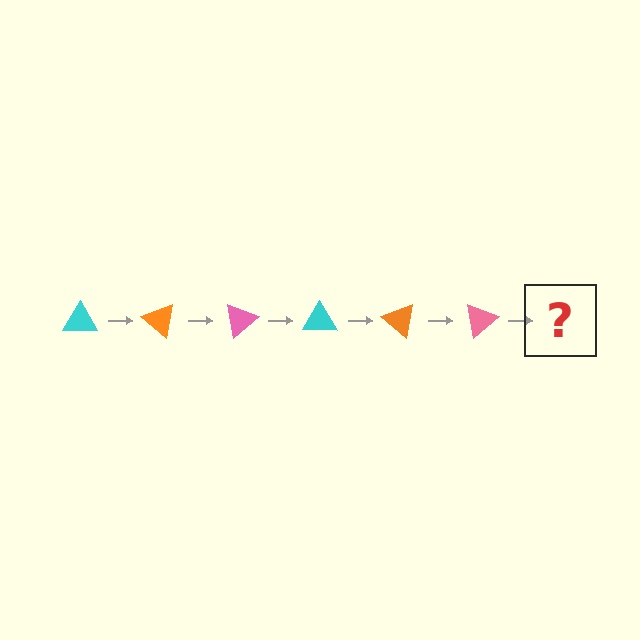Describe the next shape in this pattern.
It should be a cyan triangle, rotated 240 degrees from the start.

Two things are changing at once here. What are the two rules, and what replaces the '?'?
The two rules are that it rotates 40 degrees each step and the color cycles through cyan, orange, and pink. The '?' should be a cyan triangle, rotated 240 degrees from the start.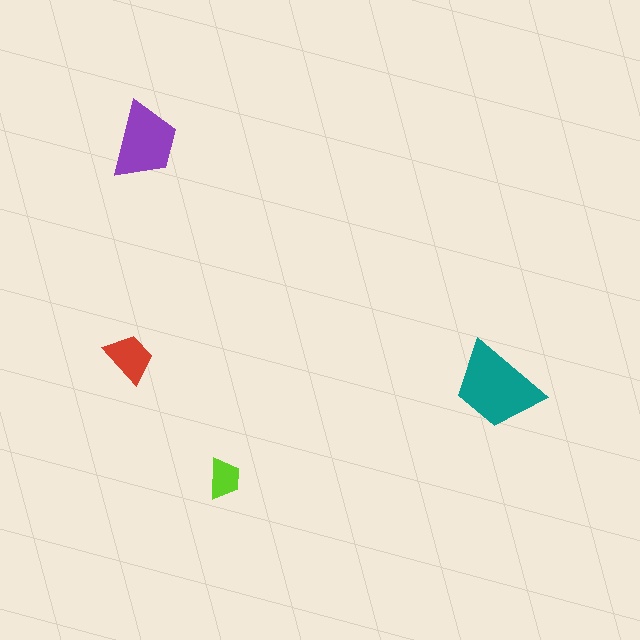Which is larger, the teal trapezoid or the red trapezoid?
The teal one.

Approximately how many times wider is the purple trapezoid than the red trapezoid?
About 1.5 times wider.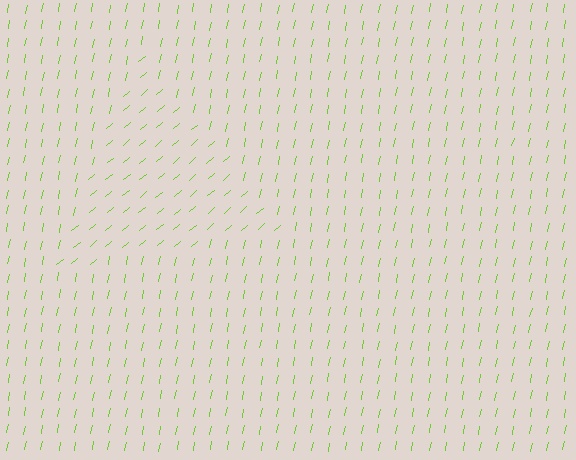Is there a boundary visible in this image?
Yes, there is a texture boundary formed by a change in line orientation.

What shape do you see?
I see a triangle.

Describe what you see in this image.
The image is filled with small lime line segments. A triangle region in the image has lines oriented differently from the surrounding lines, creating a visible texture boundary.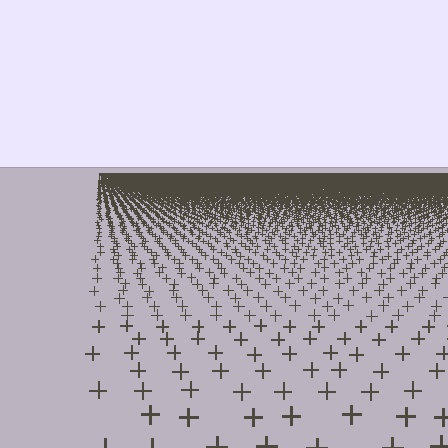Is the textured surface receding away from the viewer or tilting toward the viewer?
The surface is receding away from the viewer. Texture elements get smaller and denser toward the top.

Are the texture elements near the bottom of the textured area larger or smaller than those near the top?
Larger. Near the bottom, elements are closer to the viewer and appear at a bigger on-screen size.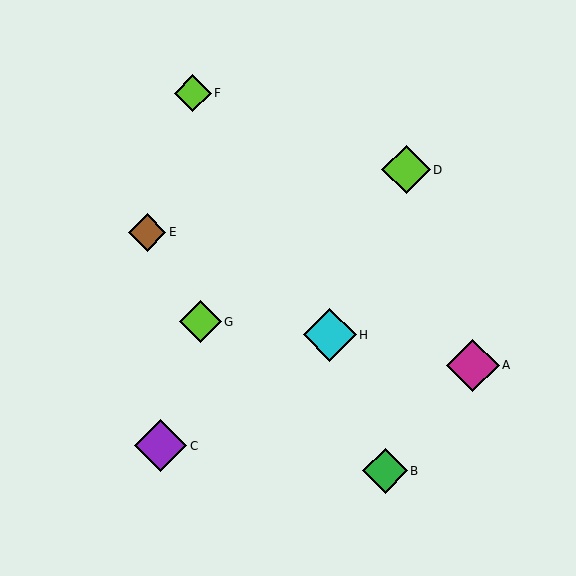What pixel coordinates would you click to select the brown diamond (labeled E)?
Click at (147, 232) to select the brown diamond E.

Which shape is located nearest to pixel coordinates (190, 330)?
The lime diamond (labeled G) at (200, 322) is nearest to that location.